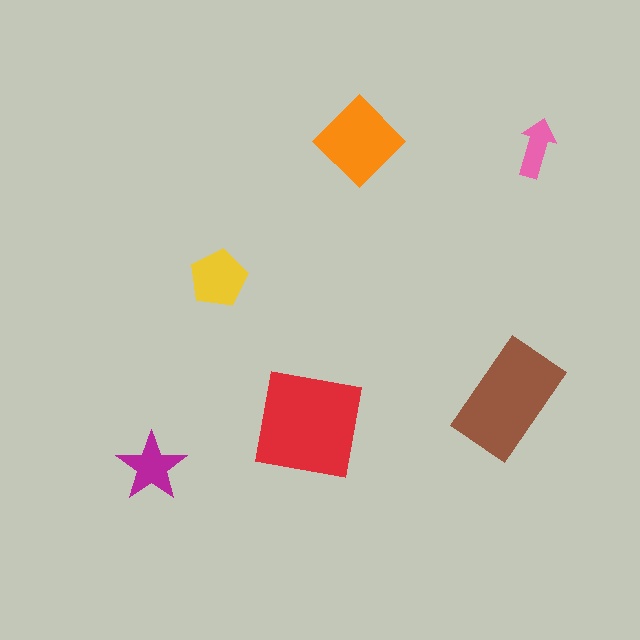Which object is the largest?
The red square.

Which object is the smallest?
The pink arrow.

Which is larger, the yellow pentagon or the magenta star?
The yellow pentagon.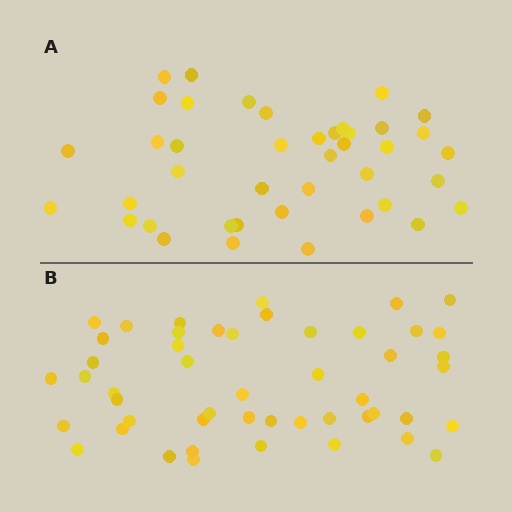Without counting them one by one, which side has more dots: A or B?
Region B (the bottom region) has more dots.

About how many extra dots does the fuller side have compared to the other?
Region B has roughly 8 or so more dots than region A.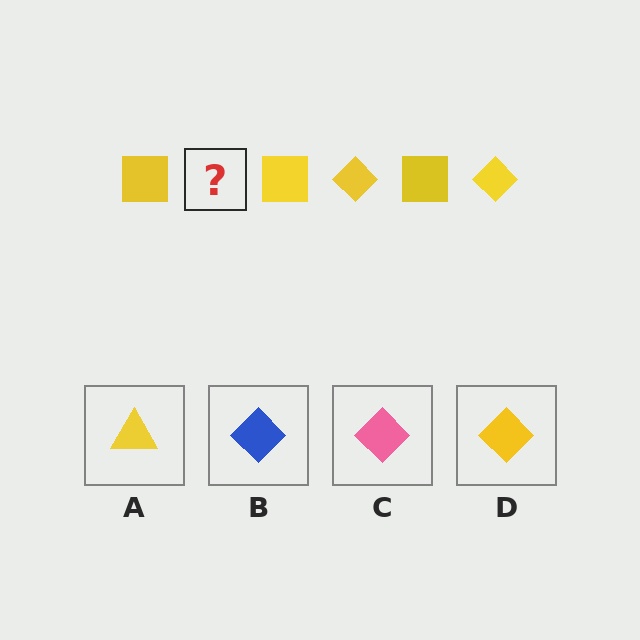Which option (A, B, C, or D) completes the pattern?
D.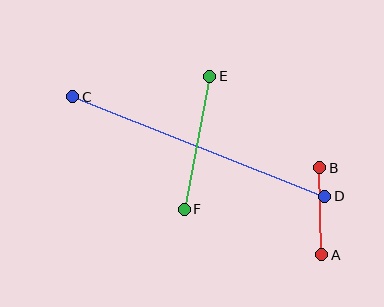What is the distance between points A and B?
The distance is approximately 87 pixels.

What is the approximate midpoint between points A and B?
The midpoint is at approximately (321, 211) pixels.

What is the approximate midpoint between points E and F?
The midpoint is at approximately (197, 143) pixels.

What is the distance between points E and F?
The distance is approximately 136 pixels.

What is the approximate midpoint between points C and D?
The midpoint is at approximately (199, 146) pixels.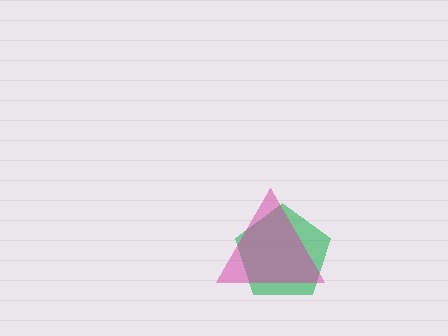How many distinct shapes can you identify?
There are 2 distinct shapes: a green pentagon, a magenta triangle.